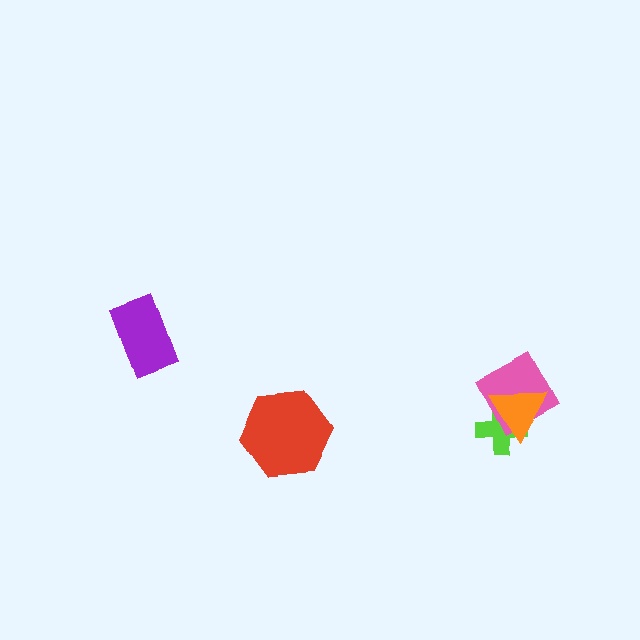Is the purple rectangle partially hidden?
No, no other shape covers it.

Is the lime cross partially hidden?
Yes, it is partially covered by another shape.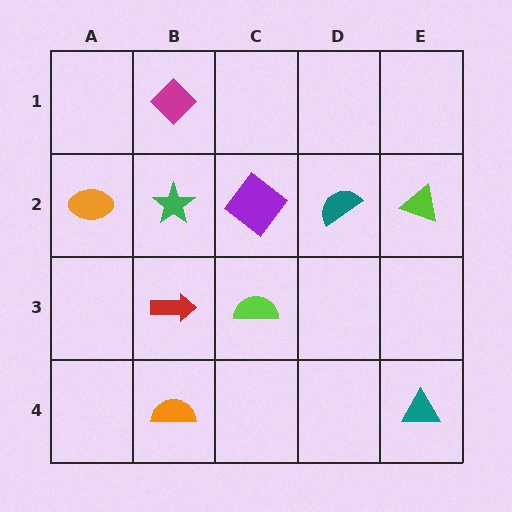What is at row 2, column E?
A lime triangle.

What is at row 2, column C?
A purple diamond.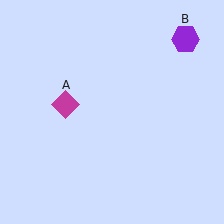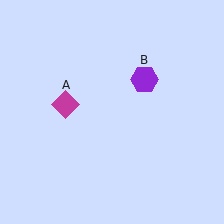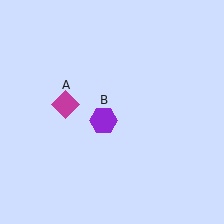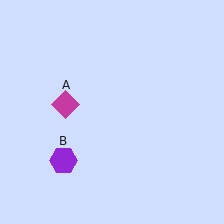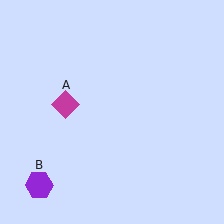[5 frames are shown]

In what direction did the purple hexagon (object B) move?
The purple hexagon (object B) moved down and to the left.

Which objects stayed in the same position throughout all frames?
Magenta diamond (object A) remained stationary.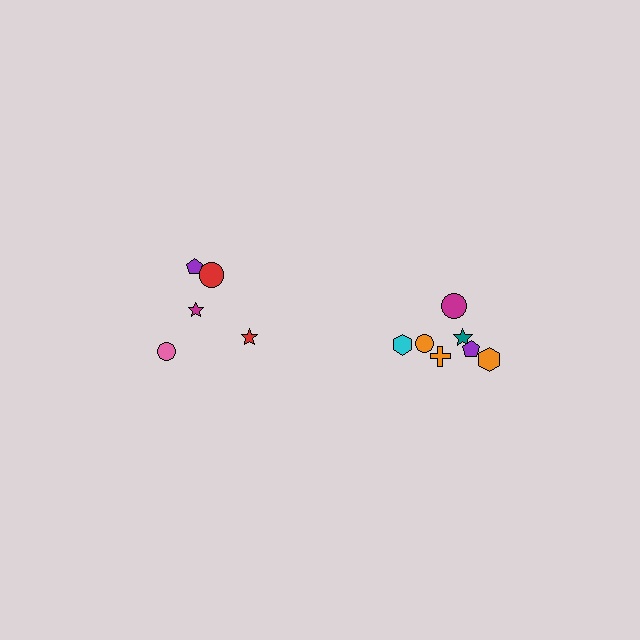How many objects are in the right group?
There are 7 objects.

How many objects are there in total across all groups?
There are 12 objects.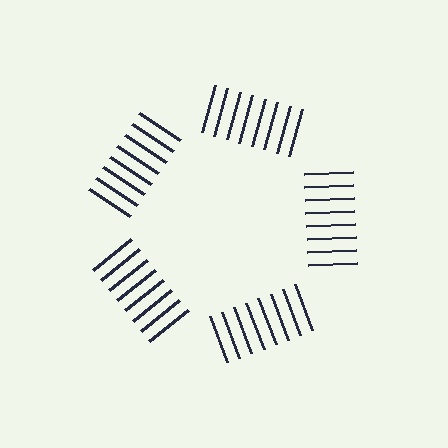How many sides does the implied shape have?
5 sides — the line-ends trace a pentagon.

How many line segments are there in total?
40 — 8 along each of the 5 edges.